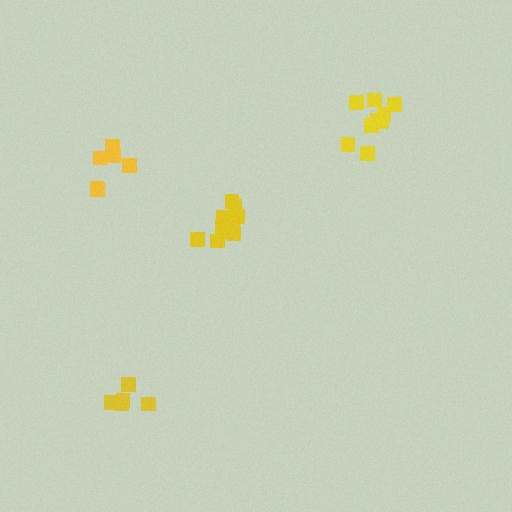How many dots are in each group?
Group 1: 5 dots, Group 2: 10 dots, Group 3: 11 dots, Group 4: 7 dots (33 total).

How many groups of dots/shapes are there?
There are 4 groups.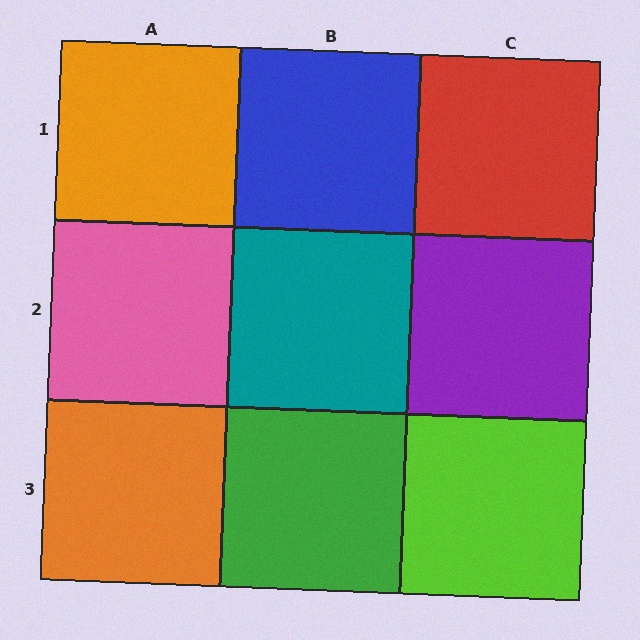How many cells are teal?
1 cell is teal.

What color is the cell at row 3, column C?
Lime.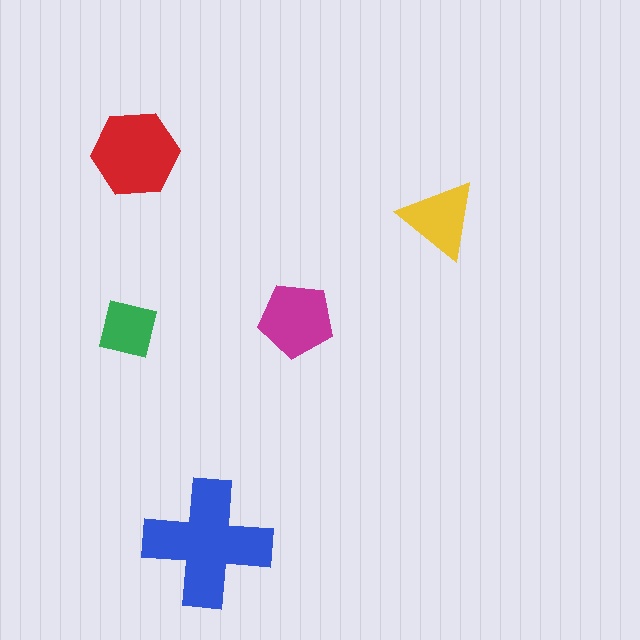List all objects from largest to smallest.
The blue cross, the red hexagon, the magenta pentagon, the yellow triangle, the green square.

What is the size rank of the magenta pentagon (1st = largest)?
3rd.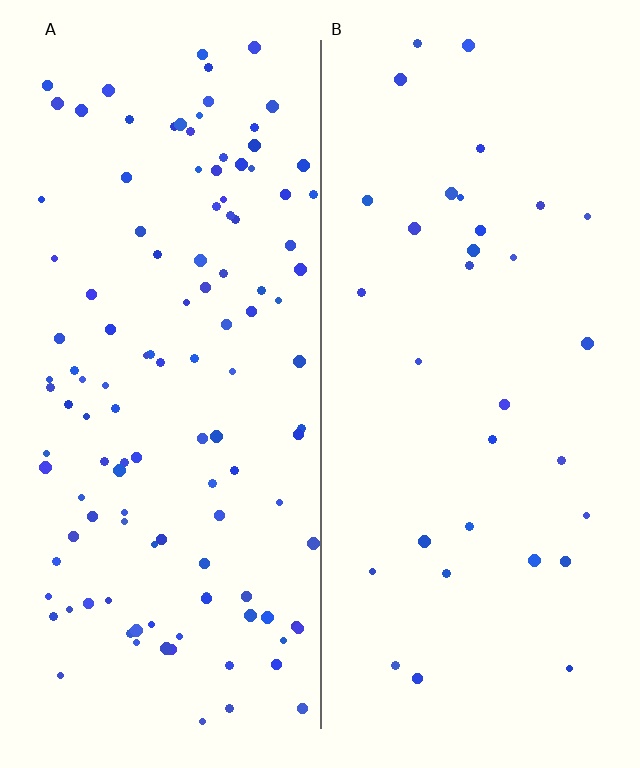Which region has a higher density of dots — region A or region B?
A (the left).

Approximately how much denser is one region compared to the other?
Approximately 3.6× — region A over region B.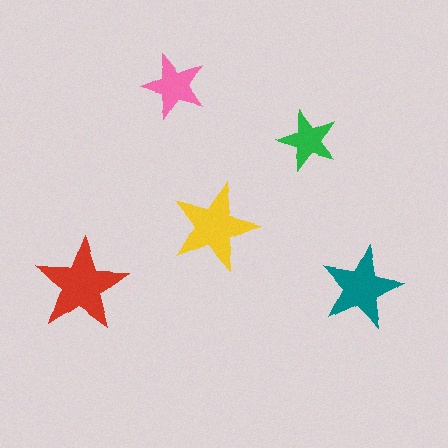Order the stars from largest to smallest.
the red one, the yellow one, the teal one, the pink one, the green one.